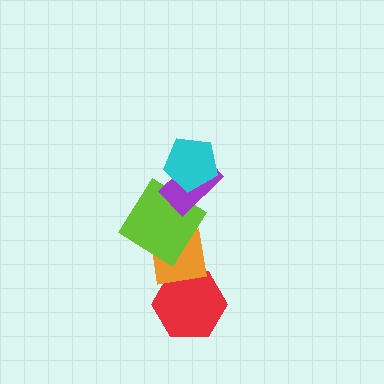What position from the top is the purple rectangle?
The purple rectangle is 2nd from the top.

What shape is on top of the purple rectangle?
The cyan pentagon is on top of the purple rectangle.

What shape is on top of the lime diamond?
The purple rectangle is on top of the lime diamond.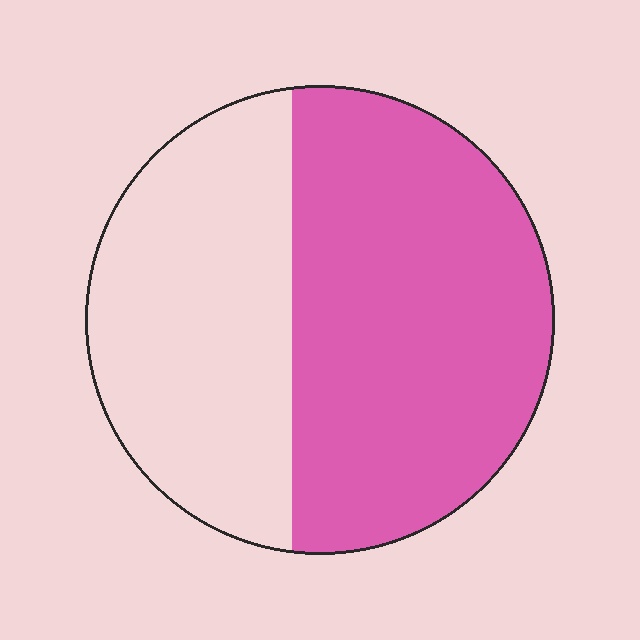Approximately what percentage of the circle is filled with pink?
Approximately 60%.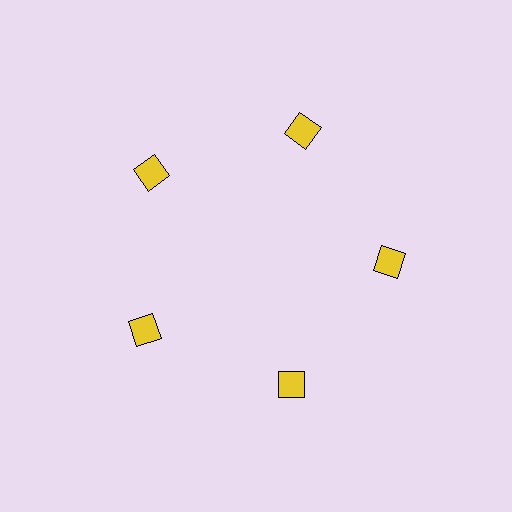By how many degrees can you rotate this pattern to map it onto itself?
The pattern maps onto itself every 72 degrees of rotation.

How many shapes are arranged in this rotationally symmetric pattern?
There are 5 shapes, arranged in 5 groups of 1.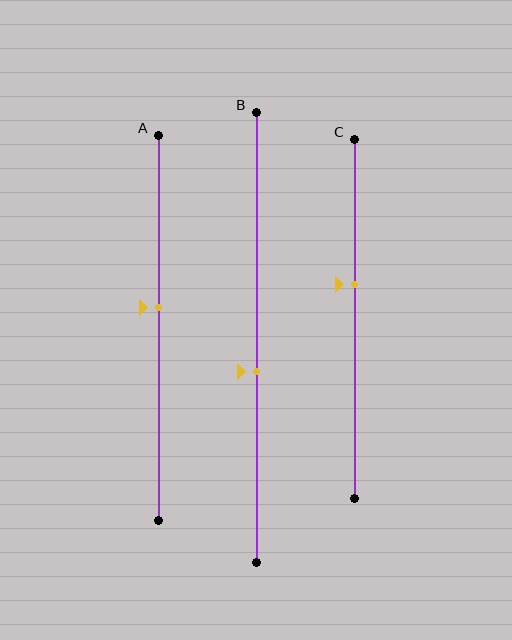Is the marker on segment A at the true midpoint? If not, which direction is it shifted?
No, the marker on segment A is shifted upward by about 5% of the segment length.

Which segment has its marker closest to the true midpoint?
Segment A has its marker closest to the true midpoint.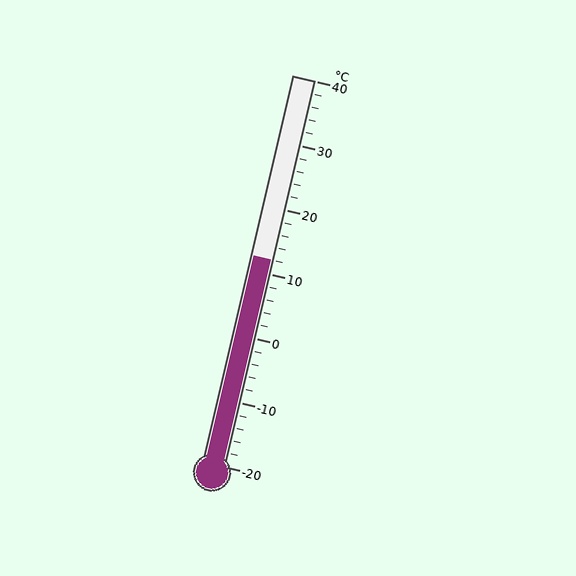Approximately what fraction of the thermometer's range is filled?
The thermometer is filled to approximately 55% of its range.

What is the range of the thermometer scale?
The thermometer scale ranges from -20°C to 40°C.